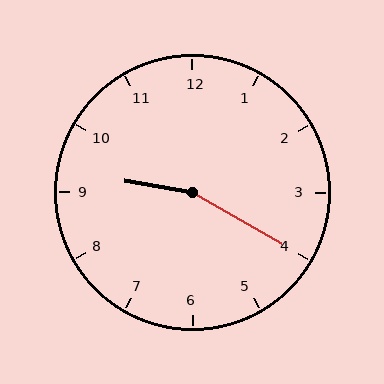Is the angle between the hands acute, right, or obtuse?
It is obtuse.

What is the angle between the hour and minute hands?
Approximately 160 degrees.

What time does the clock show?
9:20.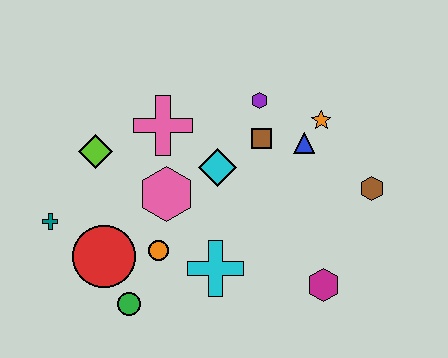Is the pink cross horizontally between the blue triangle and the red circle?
Yes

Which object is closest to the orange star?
The blue triangle is closest to the orange star.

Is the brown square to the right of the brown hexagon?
No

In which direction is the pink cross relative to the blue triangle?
The pink cross is to the left of the blue triangle.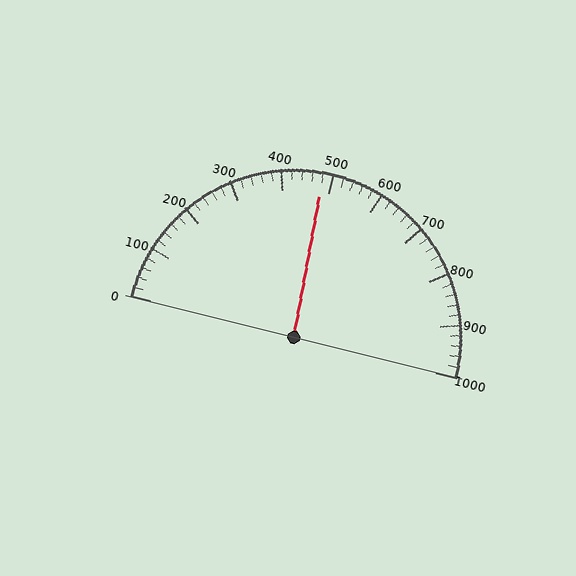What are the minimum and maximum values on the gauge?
The gauge ranges from 0 to 1000.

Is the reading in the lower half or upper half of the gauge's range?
The reading is in the lower half of the range (0 to 1000).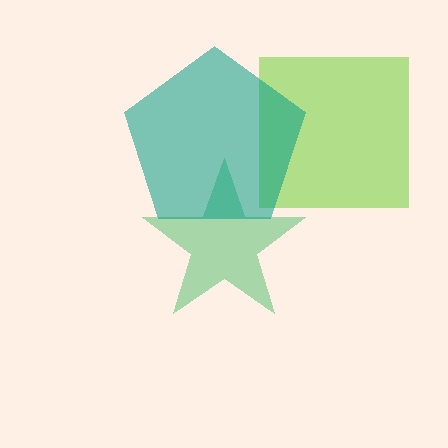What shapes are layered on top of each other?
The layered shapes are: a green star, a lime square, a teal pentagon.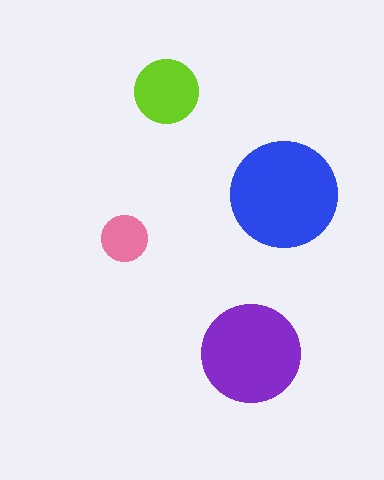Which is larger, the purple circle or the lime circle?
The purple one.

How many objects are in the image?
There are 4 objects in the image.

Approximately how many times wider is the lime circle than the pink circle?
About 1.5 times wider.